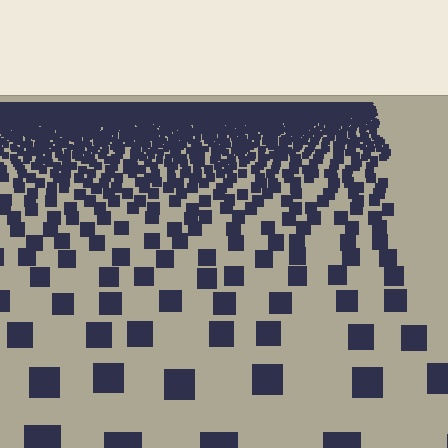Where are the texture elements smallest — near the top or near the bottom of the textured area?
Near the top.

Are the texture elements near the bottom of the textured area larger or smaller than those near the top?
Larger. Near the bottom, elements are closer to the viewer and appear at a bigger on-screen size.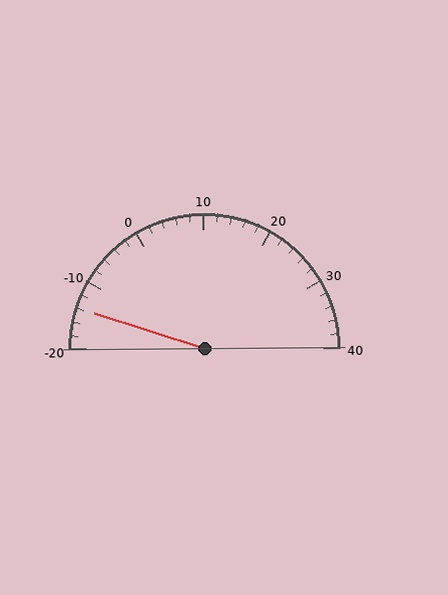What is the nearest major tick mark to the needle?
The nearest major tick mark is -10.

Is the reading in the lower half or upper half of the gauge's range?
The reading is in the lower half of the range (-20 to 40).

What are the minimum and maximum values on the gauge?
The gauge ranges from -20 to 40.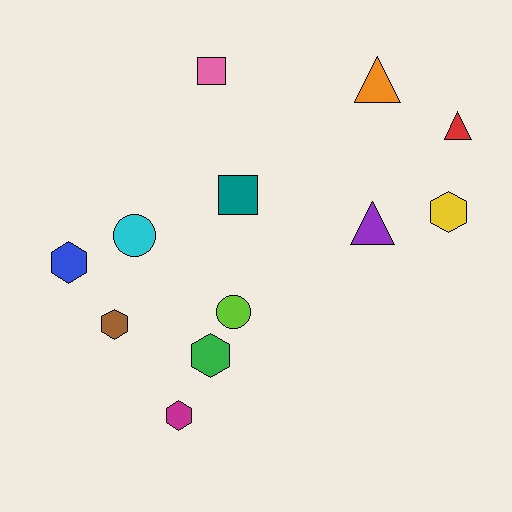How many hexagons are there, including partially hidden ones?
There are 5 hexagons.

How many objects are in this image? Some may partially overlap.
There are 12 objects.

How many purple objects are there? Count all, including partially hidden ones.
There is 1 purple object.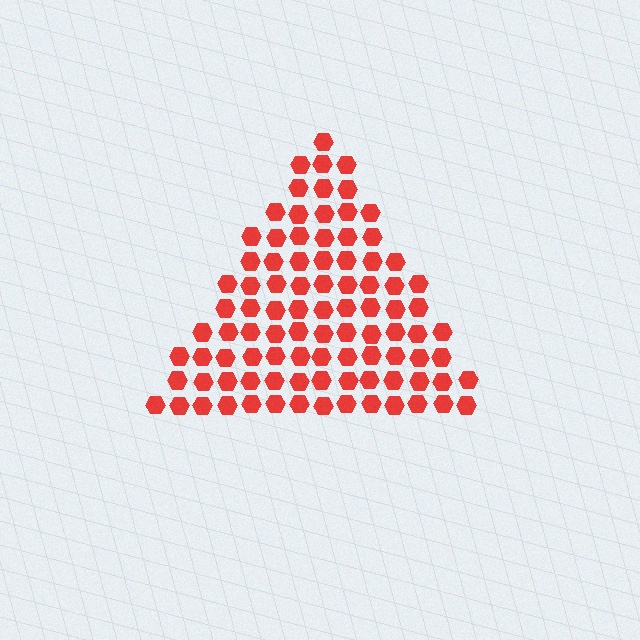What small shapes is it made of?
It is made of small hexagons.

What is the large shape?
The large shape is a triangle.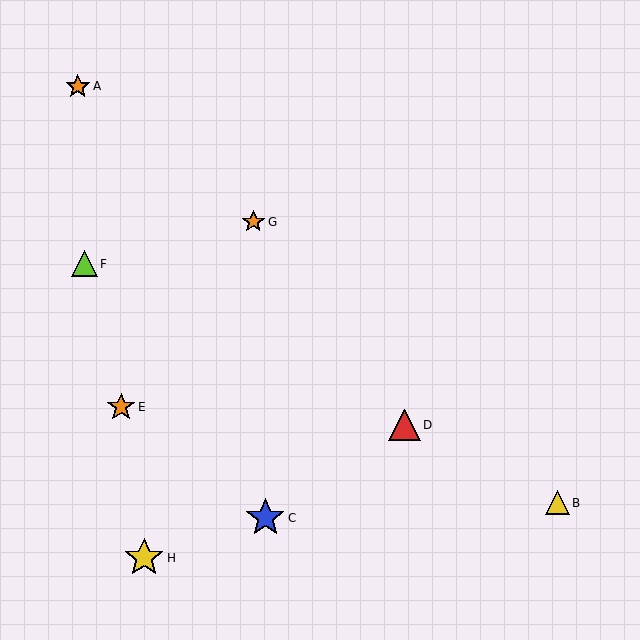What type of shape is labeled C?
Shape C is a blue star.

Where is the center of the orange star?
The center of the orange star is at (121, 407).